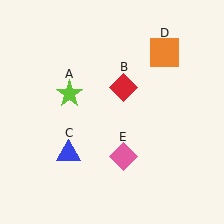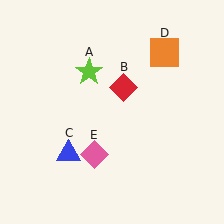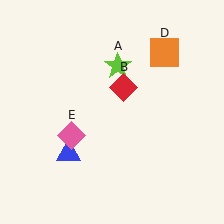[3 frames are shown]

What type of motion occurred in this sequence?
The lime star (object A), pink diamond (object E) rotated clockwise around the center of the scene.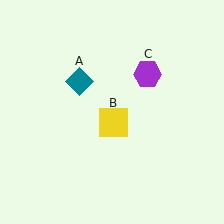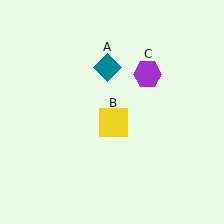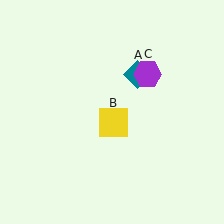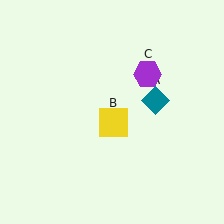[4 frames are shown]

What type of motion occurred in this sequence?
The teal diamond (object A) rotated clockwise around the center of the scene.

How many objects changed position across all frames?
1 object changed position: teal diamond (object A).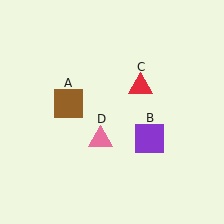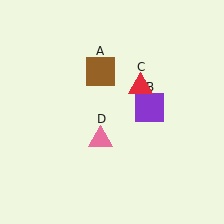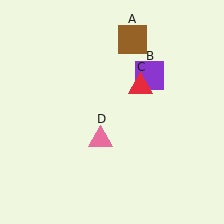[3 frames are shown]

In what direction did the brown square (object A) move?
The brown square (object A) moved up and to the right.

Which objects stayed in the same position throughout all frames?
Red triangle (object C) and pink triangle (object D) remained stationary.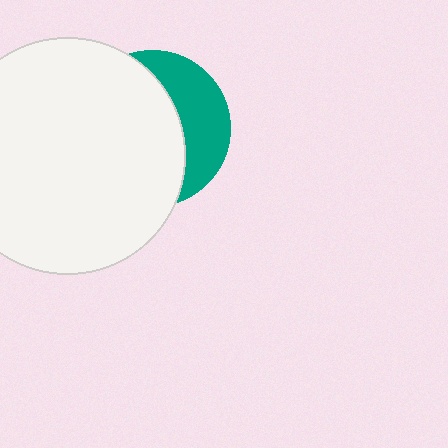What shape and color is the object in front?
The object in front is a white circle.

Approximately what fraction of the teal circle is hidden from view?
Roughly 66% of the teal circle is hidden behind the white circle.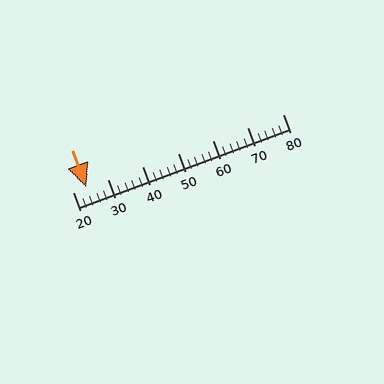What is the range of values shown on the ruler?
The ruler shows values from 20 to 80.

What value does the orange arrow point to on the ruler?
The orange arrow points to approximately 24.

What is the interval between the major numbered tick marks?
The major tick marks are spaced 10 units apart.